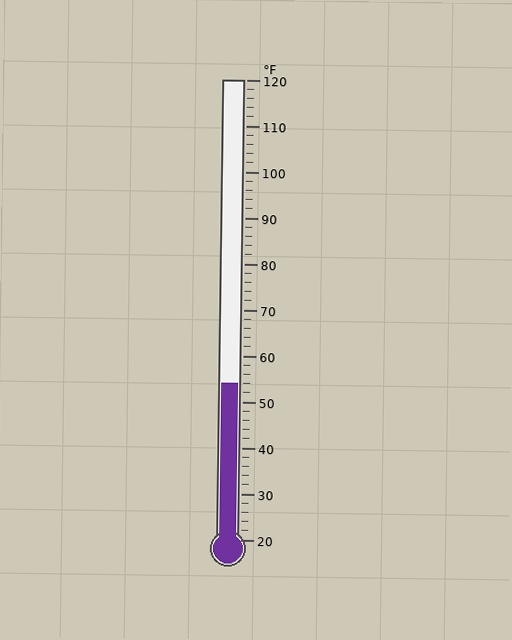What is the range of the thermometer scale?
The thermometer scale ranges from 20°F to 120°F.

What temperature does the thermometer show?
The thermometer shows approximately 54°F.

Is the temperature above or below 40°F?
The temperature is above 40°F.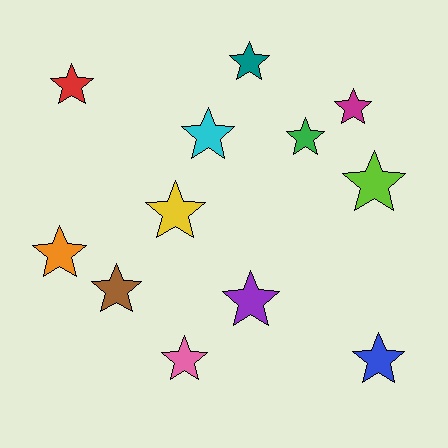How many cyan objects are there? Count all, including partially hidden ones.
There is 1 cyan object.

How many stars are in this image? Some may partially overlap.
There are 12 stars.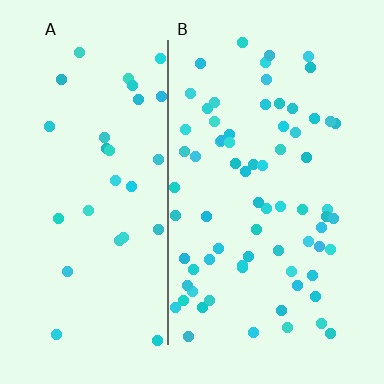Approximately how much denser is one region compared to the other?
Approximately 2.3× — region B over region A.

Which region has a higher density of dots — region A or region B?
B (the right).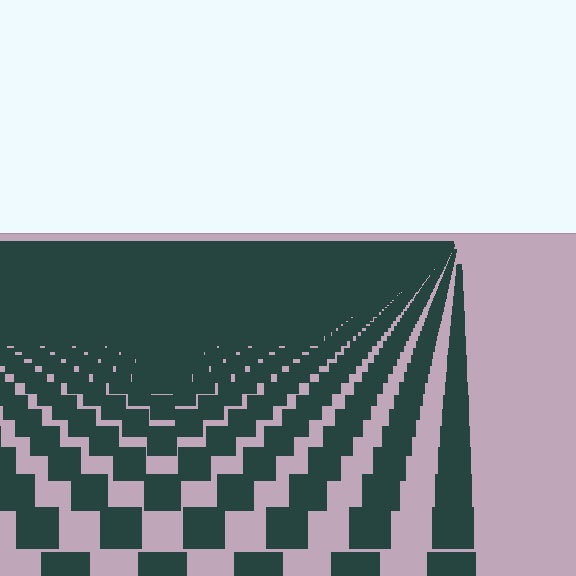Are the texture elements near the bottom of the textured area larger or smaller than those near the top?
Larger. Near the bottom, elements are closer to the viewer and appear at a bigger on-screen size.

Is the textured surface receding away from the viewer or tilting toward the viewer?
The surface is receding away from the viewer. Texture elements get smaller and denser toward the top.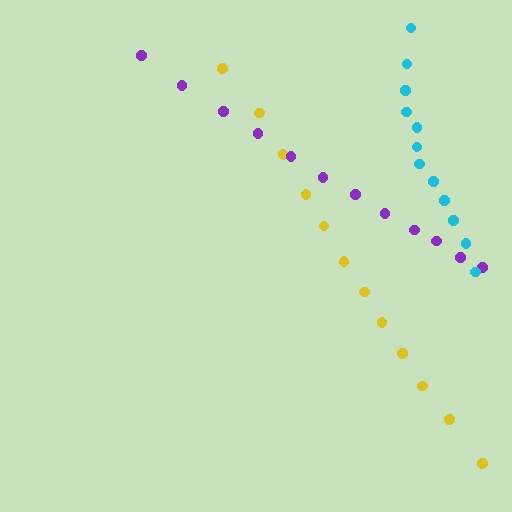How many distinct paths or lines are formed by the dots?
There are 3 distinct paths.